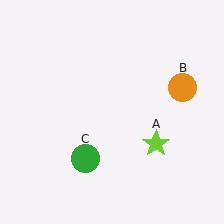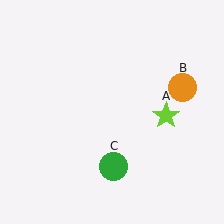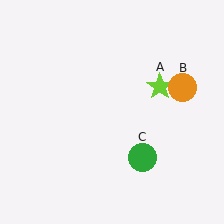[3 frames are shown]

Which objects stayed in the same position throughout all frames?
Orange circle (object B) remained stationary.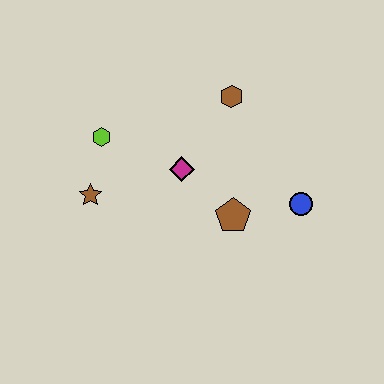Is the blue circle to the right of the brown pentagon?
Yes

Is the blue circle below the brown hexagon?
Yes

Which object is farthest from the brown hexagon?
The brown star is farthest from the brown hexagon.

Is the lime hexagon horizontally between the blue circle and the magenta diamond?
No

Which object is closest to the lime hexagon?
The brown star is closest to the lime hexagon.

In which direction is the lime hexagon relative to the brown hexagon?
The lime hexagon is to the left of the brown hexagon.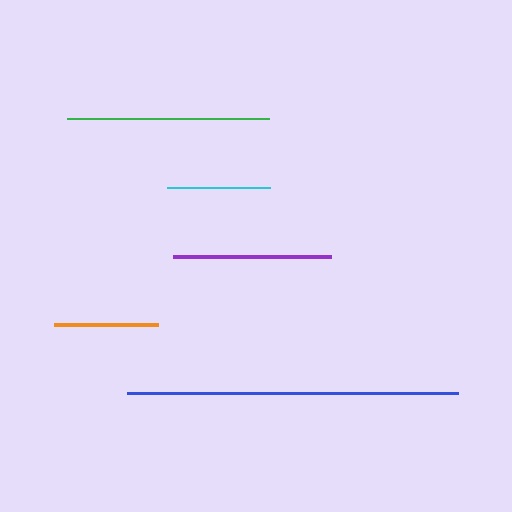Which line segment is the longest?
The blue line is the longest at approximately 331 pixels.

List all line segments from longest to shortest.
From longest to shortest: blue, green, purple, cyan, orange.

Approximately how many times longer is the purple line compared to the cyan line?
The purple line is approximately 1.5 times the length of the cyan line.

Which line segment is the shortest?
The orange line is the shortest at approximately 103 pixels.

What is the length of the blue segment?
The blue segment is approximately 331 pixels long.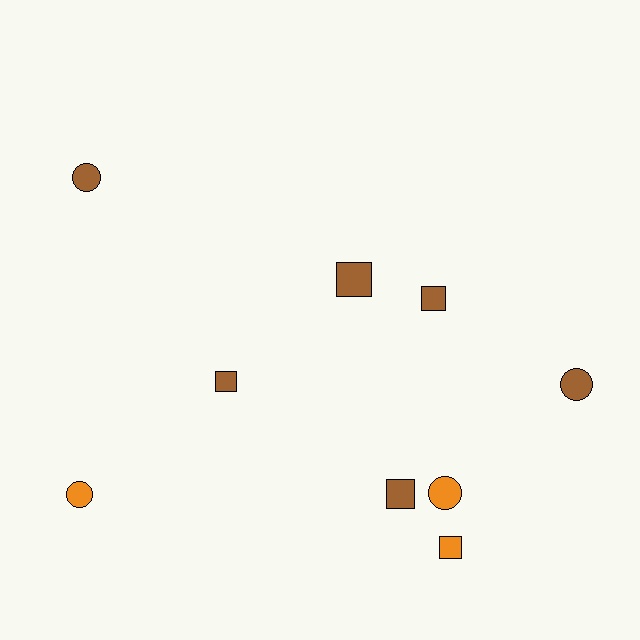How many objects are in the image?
There are 9 objects.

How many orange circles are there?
There are 2 orange circles.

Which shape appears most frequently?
Square, with 5 objects.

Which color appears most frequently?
Brown, with 6 objects.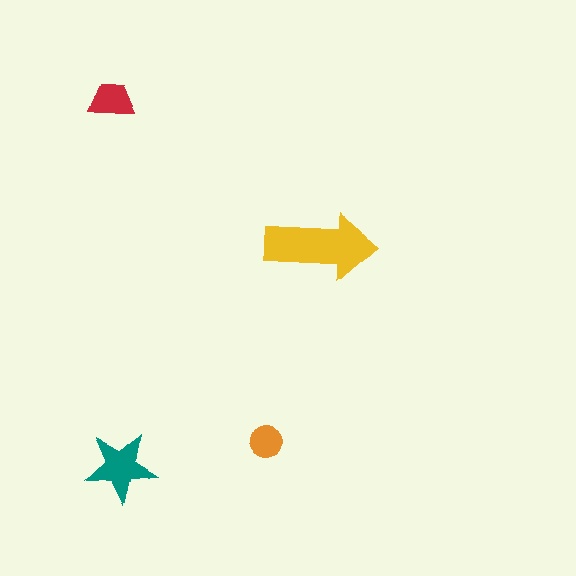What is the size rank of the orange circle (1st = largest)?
4th.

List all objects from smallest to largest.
The orange circle, the red trapezoid, the teal star, the yellow arrow.